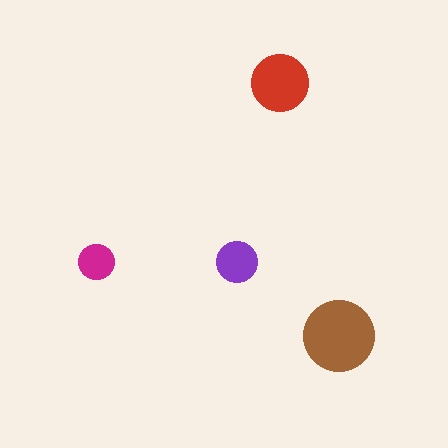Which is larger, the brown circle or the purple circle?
The brown one.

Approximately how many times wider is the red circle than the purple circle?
About 1.5 times wider.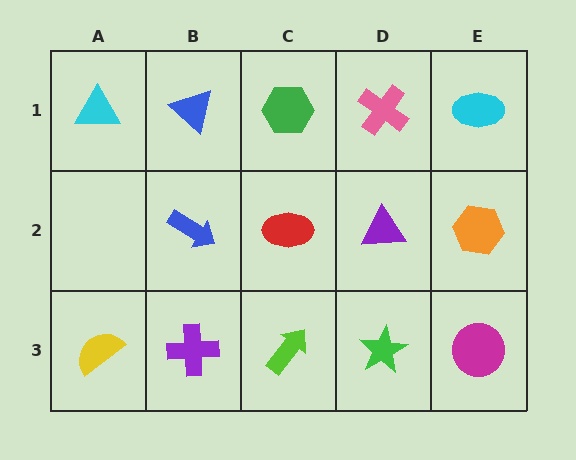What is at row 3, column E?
A magenta circle.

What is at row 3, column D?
A green star.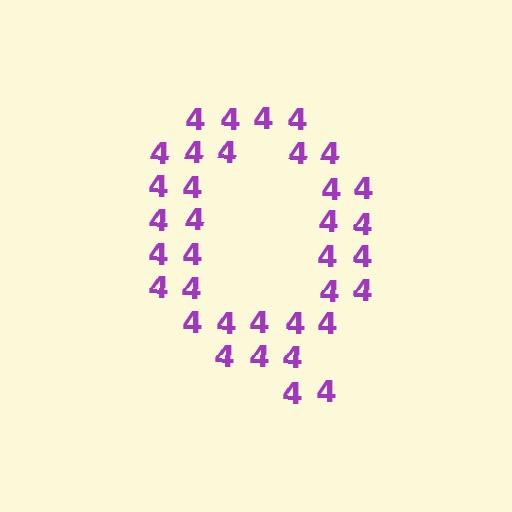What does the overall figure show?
The overall figure shows the letter Q.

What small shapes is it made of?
It is made of small digit 4's.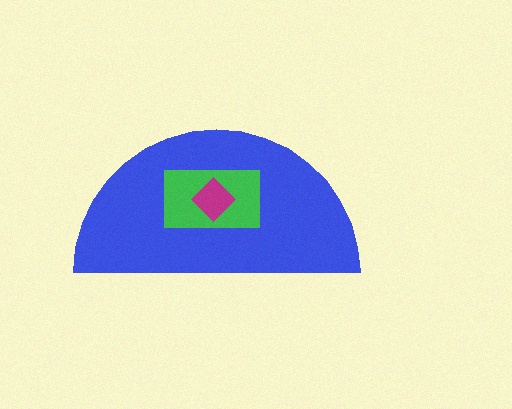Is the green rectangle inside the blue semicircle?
Yes.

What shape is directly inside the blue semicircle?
The green rectangle.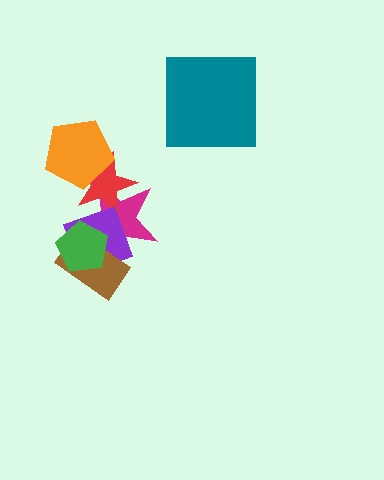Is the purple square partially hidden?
Yes, it is partially covered by another shape.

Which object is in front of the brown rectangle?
The green pentagon is in front of the brown rectangle.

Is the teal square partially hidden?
No, no other shape covers it.